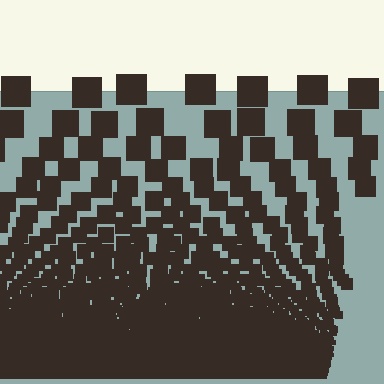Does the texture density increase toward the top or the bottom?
Density increases toward the bottom.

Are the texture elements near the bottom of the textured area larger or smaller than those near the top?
Smaller. The gradient is inverted — elements near the bottom are smaller and denser.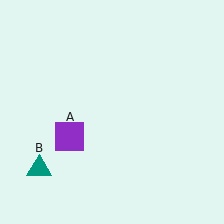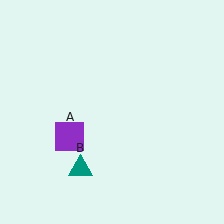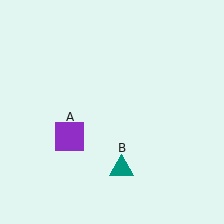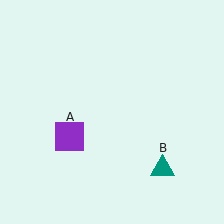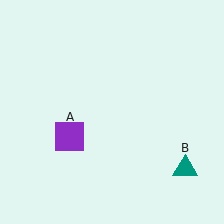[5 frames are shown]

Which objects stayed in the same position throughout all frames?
Purple square (object A) remained stationary.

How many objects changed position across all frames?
1 object changed position: teal triangle (object B).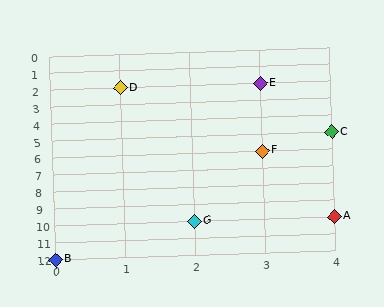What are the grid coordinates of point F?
Point F is at grid coordinates (3, 6).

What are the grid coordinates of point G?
Point G is at grid coordinates (2, 10).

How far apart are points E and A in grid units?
Points E and A are 1 column and 8 rows apart (about 8.1 grid units diagonally).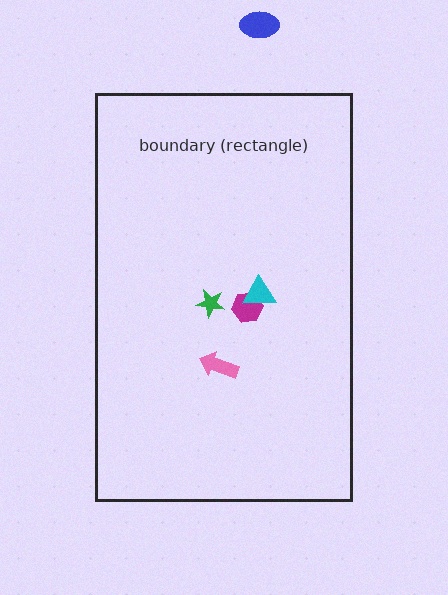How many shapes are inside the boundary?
4 inside, 1 outside.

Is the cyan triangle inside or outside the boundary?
Inside.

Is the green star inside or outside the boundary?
Inside.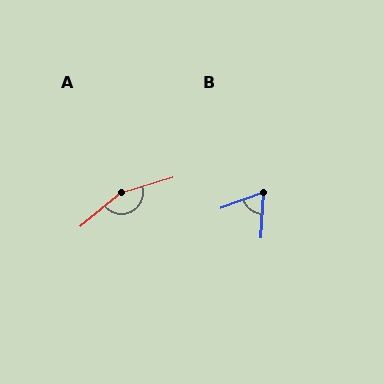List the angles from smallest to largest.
B (67°), A (158°).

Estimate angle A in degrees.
Approximately 158 degrees.